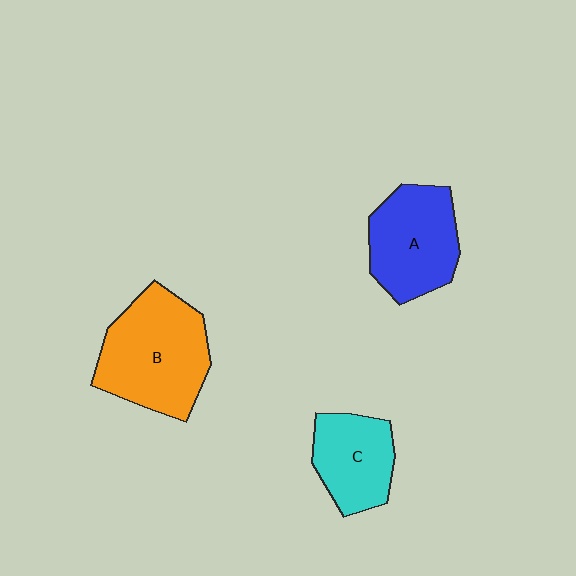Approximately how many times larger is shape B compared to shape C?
Approximately 1.6 times.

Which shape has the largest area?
Shape B (orange).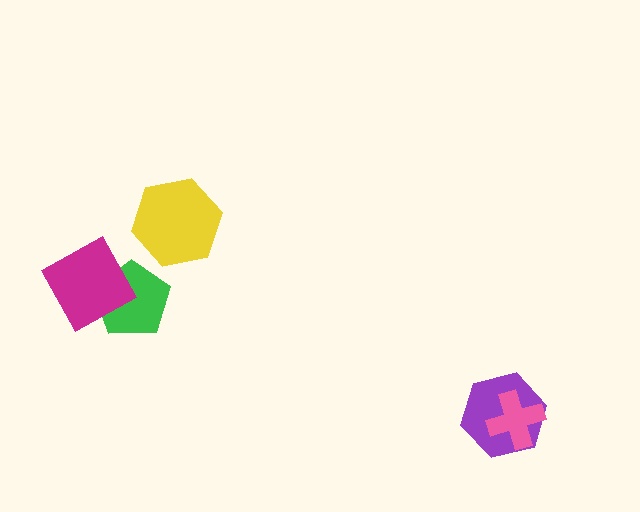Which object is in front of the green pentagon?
The magenta diamond is in front of the green pentagon.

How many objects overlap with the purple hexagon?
1 object overlaps with the purple hexagon.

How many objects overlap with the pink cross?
1 object overlaps with the pink cross.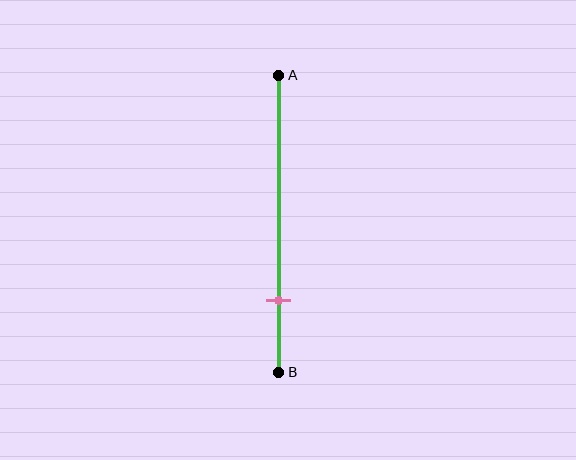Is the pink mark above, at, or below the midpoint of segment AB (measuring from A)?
The pink mark is below the midpoint of segment AB.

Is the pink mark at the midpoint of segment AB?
No, the mark is at about 75% from A, not at the 50% midpoint.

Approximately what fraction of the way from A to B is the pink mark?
The pink mark is approximately 75% of the way from A to B.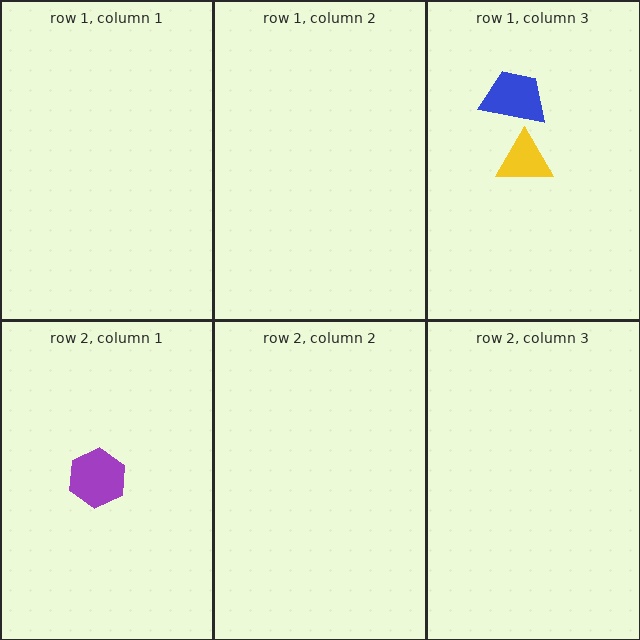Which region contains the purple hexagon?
The row 2, column 1 region.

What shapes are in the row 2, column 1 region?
The purple hexagon.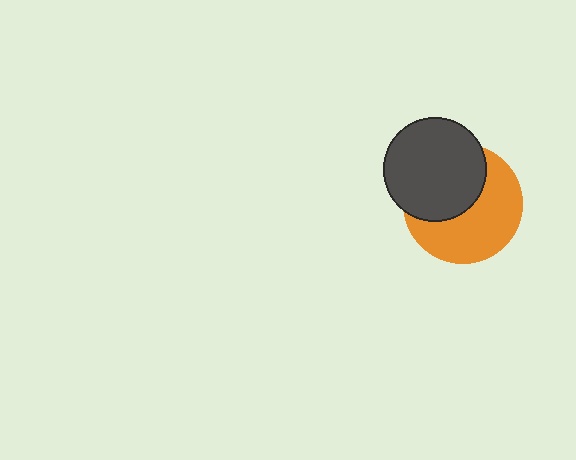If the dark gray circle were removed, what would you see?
You would see the complete orange circle.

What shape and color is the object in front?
The object in front is a dark gray circle.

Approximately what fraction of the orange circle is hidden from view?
Roughly 44% of the orange circle is hidden behind the dark gray circle.